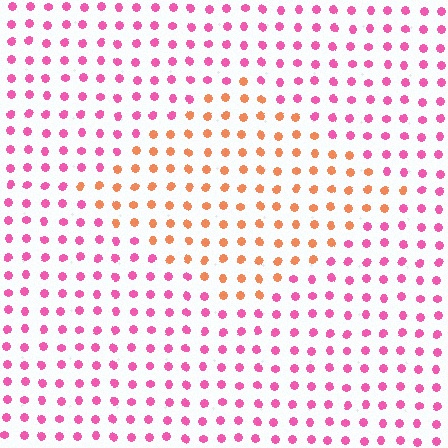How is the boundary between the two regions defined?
The boundary is defined purely by a slight shift in hue (about 53 degrees). Spacing, size, and orientation are identical on both sides.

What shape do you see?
I see a diamond.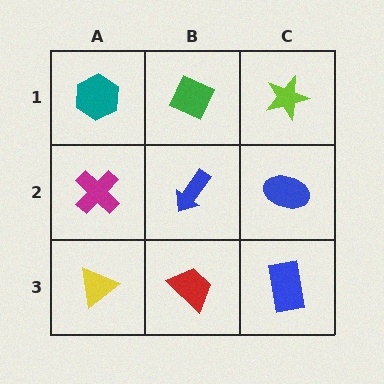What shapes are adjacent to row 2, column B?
A green diamond (row 1, column B), a red trapezoid (row 3, column B), a magenta cross (row 2, column A), a blue ellipse (row 2, column C).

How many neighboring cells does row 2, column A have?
3.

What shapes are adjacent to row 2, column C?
A lime star (row 1, column C), a blue rectangle (row 3, column C), a blue arrow (row 2, column B).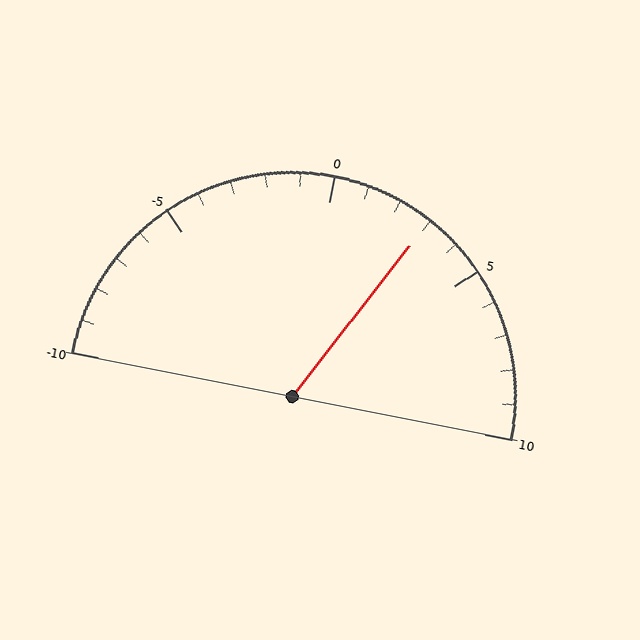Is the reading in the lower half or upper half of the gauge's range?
The reading is in the upper half of the range (-10 to 10).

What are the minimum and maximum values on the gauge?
The gauge ranges from -10 to 10.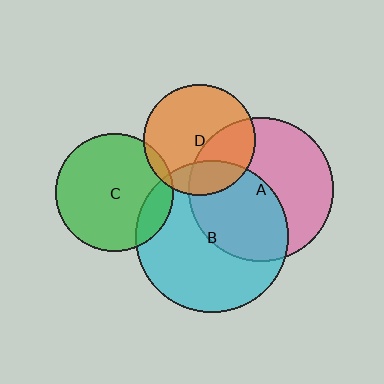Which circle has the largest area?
Circle B (cyan).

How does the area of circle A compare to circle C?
Approximately 1.5 times.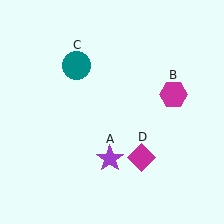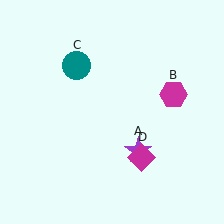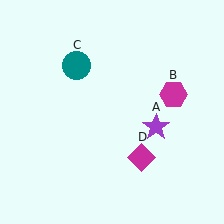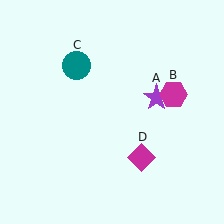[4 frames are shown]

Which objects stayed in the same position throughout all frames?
Magenta hexagon (object B) and teal circle (object C) and magenta diamond (object D) remained stationary.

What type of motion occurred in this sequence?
The purple star (object A) rotated counterclockwise around the center of the scene.